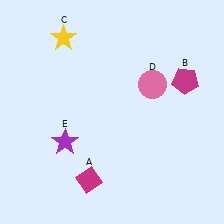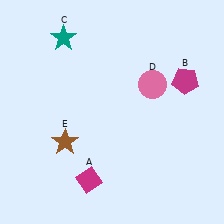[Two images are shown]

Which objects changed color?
C changed from yellow to teal. E changed from purple to brown.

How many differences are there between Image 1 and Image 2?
There are 2 differences between the two images.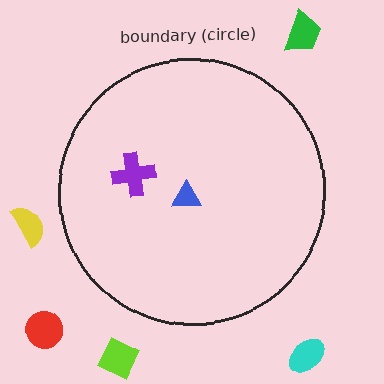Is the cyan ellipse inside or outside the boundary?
Outside.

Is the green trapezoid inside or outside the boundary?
Outside.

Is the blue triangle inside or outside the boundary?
Inside.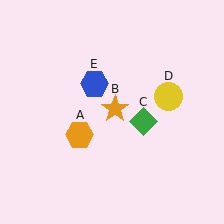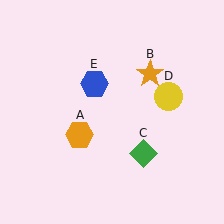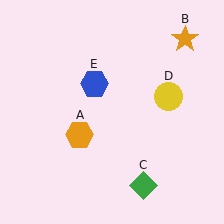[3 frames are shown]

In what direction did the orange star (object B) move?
The orange star (object B) moved up and to the right.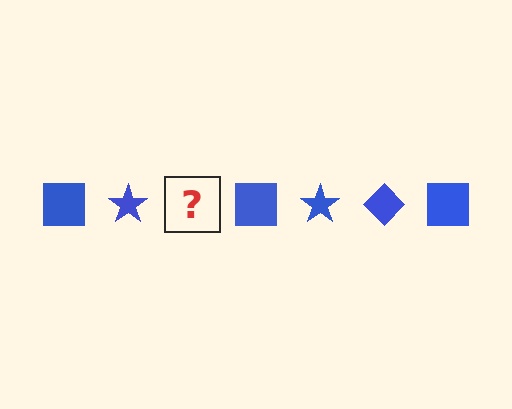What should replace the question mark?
The question mark should be replaced with a blue diamond.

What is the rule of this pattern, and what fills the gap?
The rule is that the pattern cycles through square, star, diamond shapes in blue. The gap should be filled with a blue diamond.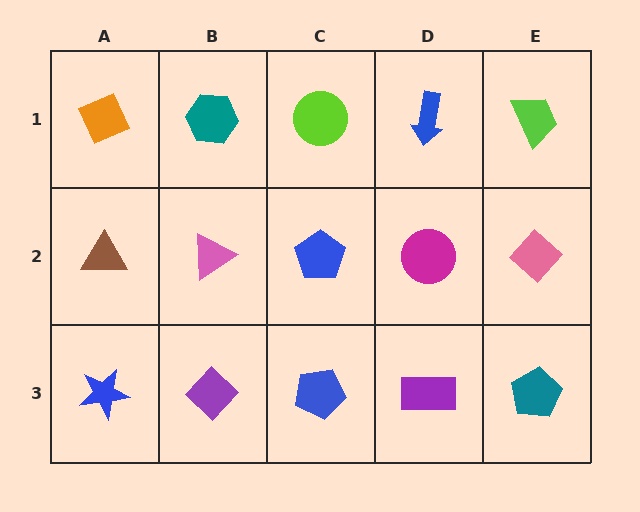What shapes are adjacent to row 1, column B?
A pink triangle (row 2, column B), an orange diamond (row 1, column A), a lime circle (row 1, column C).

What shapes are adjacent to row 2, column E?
A lime trapezoid (row 1, column E), a teal pentagon (row 3, column E), a magenta circle (row 2, column D).